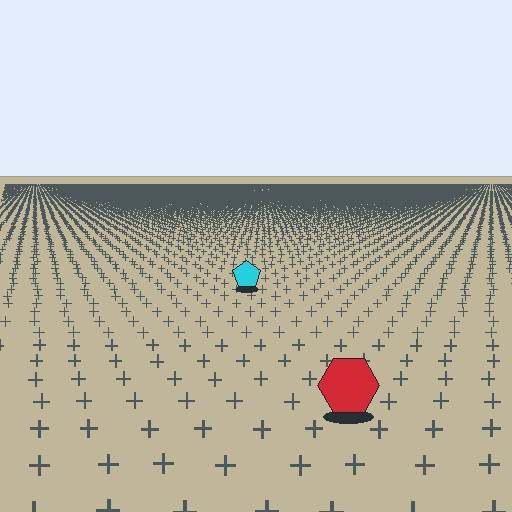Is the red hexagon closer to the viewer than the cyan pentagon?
Yes. The red hexagon is closer — you can tell from the texture gradient: the ground texture is coarser near it.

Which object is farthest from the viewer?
The cyan pentagon is farthest from the viewer. It appears smaller and the ground texture around it is denser.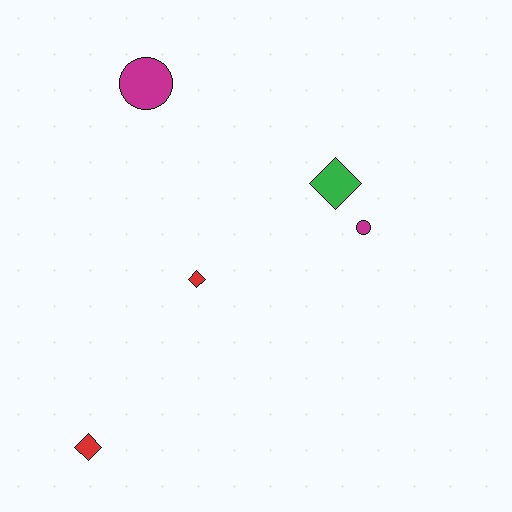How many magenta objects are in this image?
There are 2 magenta objects.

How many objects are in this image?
There are 5 objects.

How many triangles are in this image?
There are no triangles.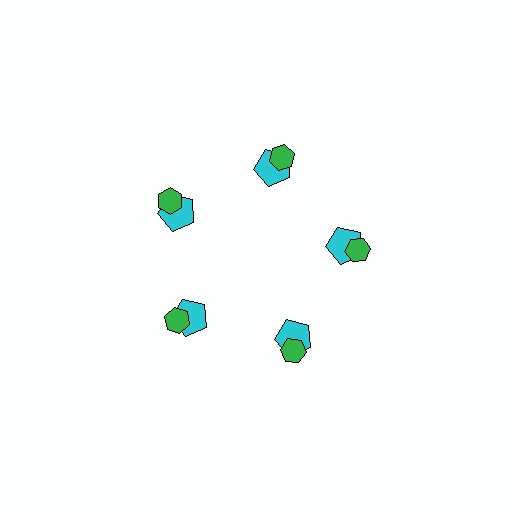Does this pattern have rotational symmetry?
Yes, this pattern has 5-fold rotational symmetry. It looks the same after rotating 72 degrees around the center.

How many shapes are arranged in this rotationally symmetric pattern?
There are 10 shapes, arranged in 5 groups of 2.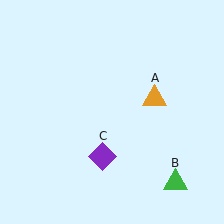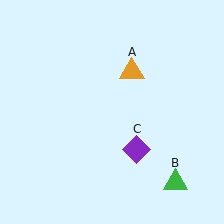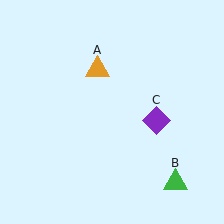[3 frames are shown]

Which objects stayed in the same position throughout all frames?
Green triangle (object B) remained stationary.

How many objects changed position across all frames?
2 objects changed position: orange triangle (object A), purple diamond (object C).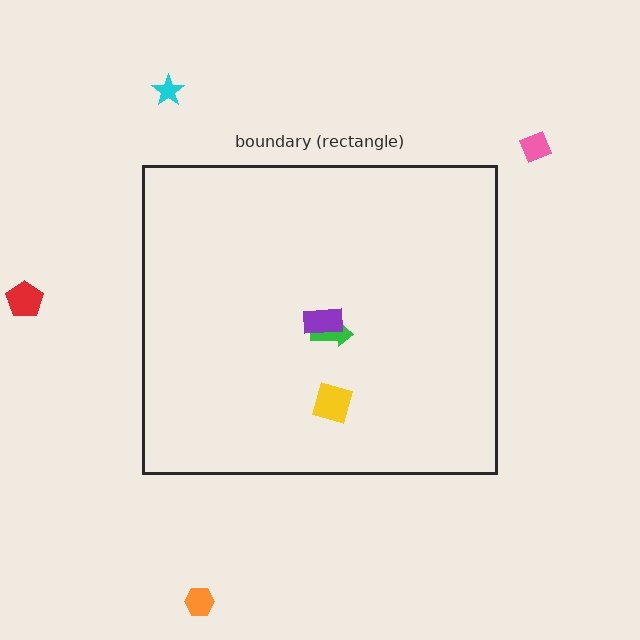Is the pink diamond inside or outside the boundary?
Outside.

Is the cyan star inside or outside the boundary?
Outside.